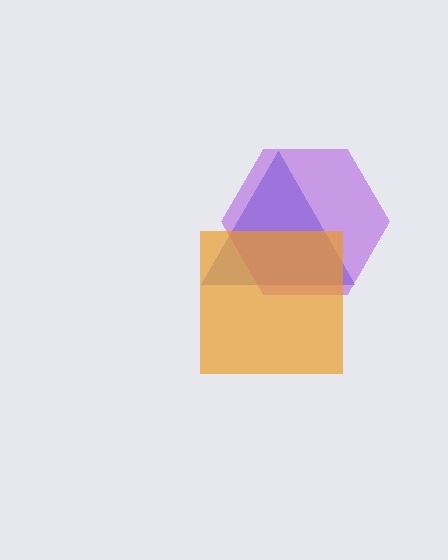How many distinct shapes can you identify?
There are 3 distinct shapes: a blue triangle, a purple hexagon, an orange square.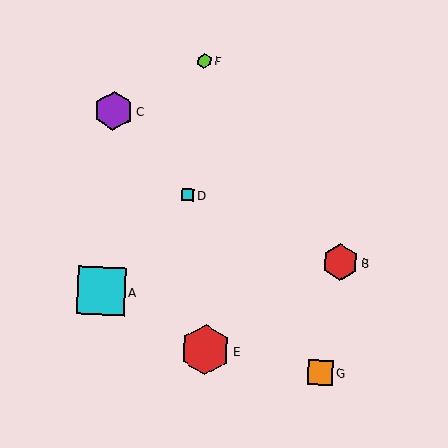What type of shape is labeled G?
Shape G is an orange square.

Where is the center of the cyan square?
The center of the cyan square is at (188, 195).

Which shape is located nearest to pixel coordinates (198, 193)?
The cyan square (labeled D) at (188, 195) is nearest to that location.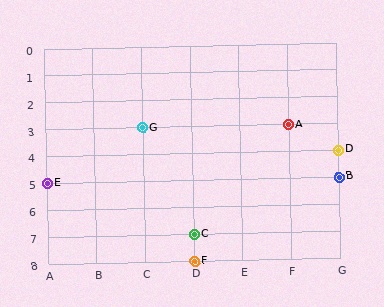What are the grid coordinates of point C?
Point C is at grid coordinates (D, 7).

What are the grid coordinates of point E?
Point E is at grid coordinates (A, 5).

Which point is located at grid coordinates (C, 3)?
Point G is at (C, 3).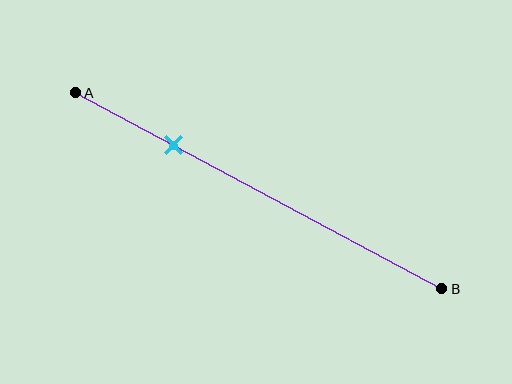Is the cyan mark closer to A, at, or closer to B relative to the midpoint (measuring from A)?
The cyan mark is closer to point A than the midpoint of segment AB.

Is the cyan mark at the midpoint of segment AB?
No, the mark is at about 25% from A, not at the 50% midpoint.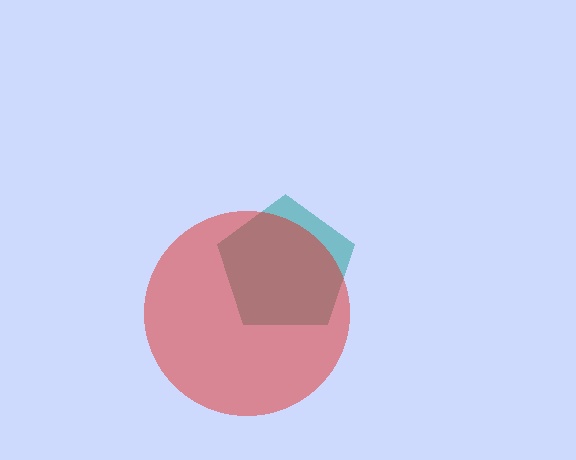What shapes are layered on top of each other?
The layered shapes are: a teal pentagon, a red circle.